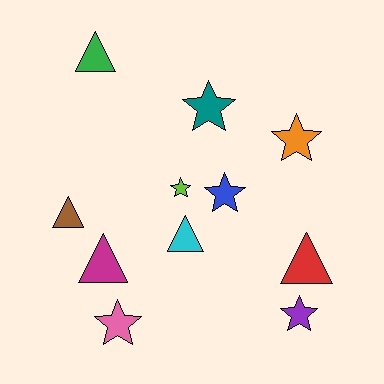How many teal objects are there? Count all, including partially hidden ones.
There is 1 teal object.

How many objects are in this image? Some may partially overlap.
There are 11 objects.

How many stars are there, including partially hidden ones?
There are 6 stars.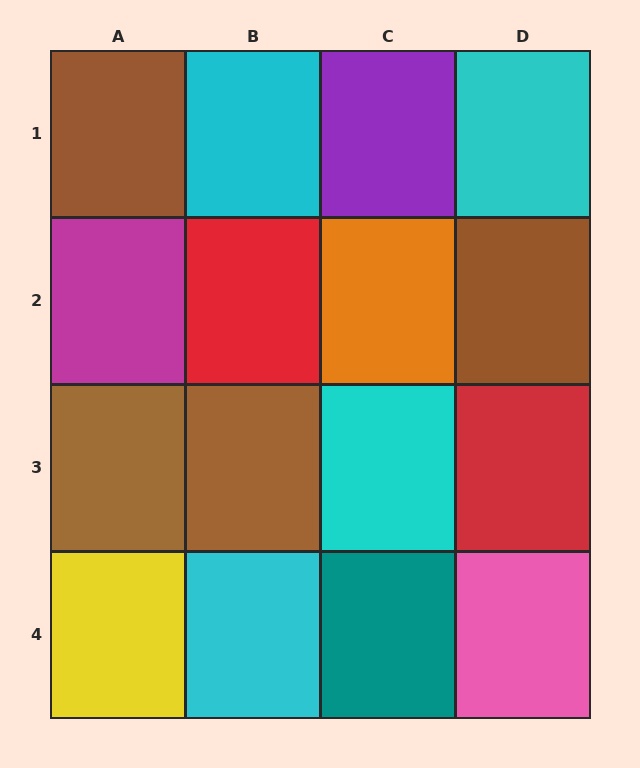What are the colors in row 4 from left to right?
Yellow, cyan, teal, pink.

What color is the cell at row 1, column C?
Purple.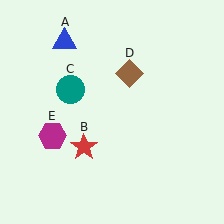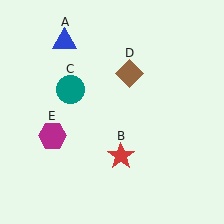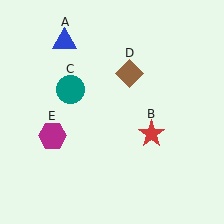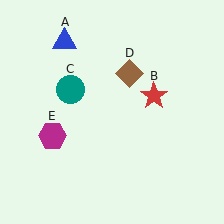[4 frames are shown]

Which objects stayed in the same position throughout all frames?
Blue triangle (object A) and teal circle (object C) and brown diamond (object D) and magenta hexagon (object E) remained stationary.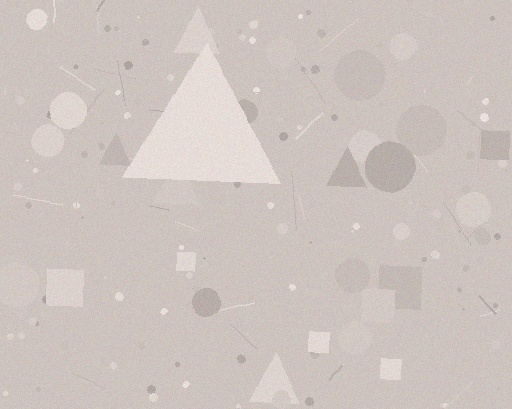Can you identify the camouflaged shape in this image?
The camouflaged shape is a triangle.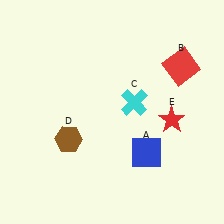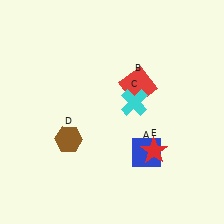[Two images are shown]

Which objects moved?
The objects that moved are: the red square (B), the red star (E).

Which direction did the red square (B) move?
The red square (B) moved left.